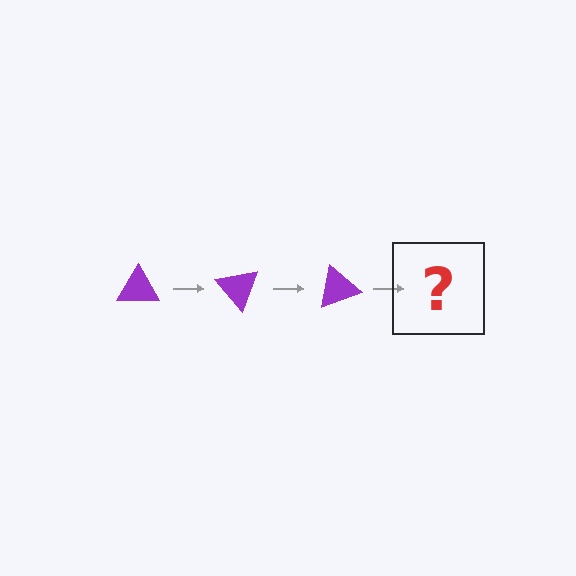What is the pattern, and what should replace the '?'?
The pattern is that the triangle rotates 50 degrees each step. The '?' should be a purple triangle rotated 150 degrees.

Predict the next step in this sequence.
The next step is a purple triangle rotated 150 degrees.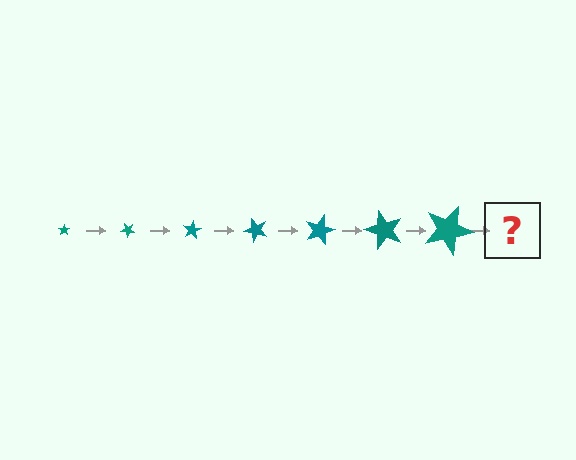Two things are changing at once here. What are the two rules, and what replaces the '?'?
The two rules are that the star grows larger each step and it rotates 40 degrees each step. The '?' should be a star, larger than the previous one and rotated 280 degrees from the start.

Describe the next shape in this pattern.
It should be a star, larger than the previous one and rotated 280 degrees from the start.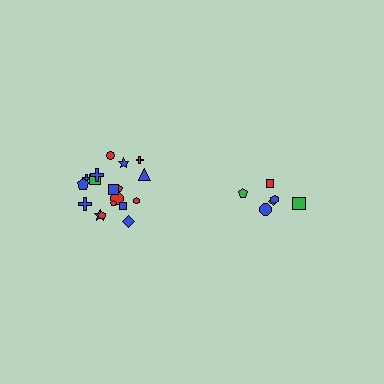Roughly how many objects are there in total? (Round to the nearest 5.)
Roughly 25 objects in total.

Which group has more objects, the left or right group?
The left group.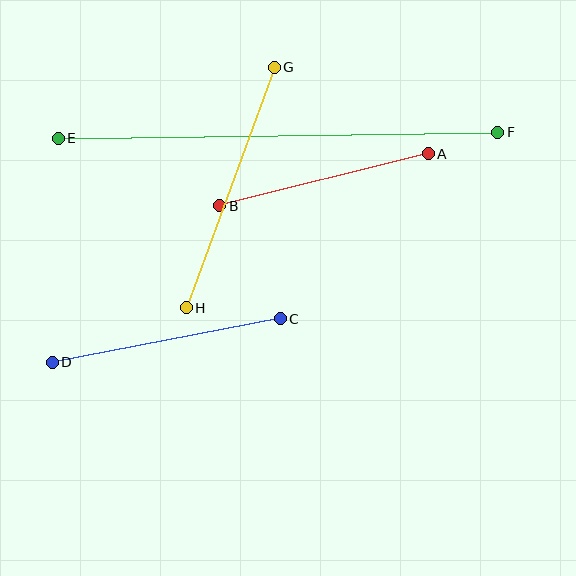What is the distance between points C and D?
The distance is approximately 232 pixels.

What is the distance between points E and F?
The distance is approximately 440 pixels.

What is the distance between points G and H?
The distance is approximately 256 pixels.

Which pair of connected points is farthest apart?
Points E and F are farthest apart.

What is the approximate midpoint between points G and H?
The midpoint is at approximately (230, 187) pixels.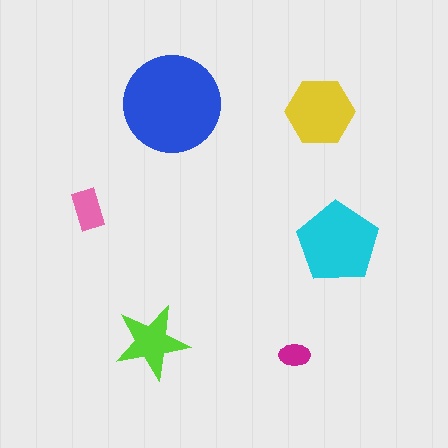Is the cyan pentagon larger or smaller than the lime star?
Larger.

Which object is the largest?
The blue circle.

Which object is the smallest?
The magenta ellipse.